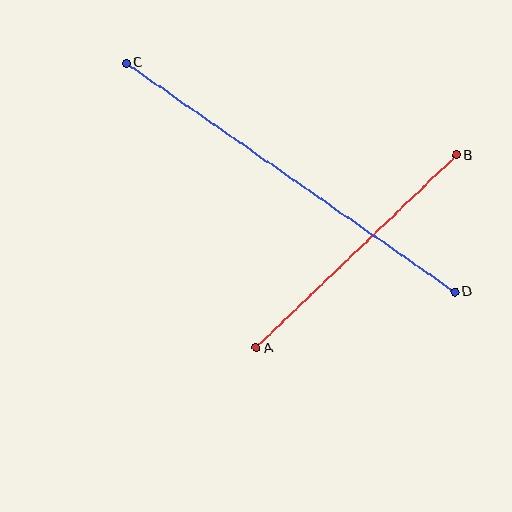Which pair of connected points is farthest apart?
Points C and D are farthest apart.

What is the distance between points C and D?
The distance is approximately 400 pixels.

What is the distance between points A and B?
The distance is approximately 278 pixels.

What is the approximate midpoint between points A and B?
The midpoint is at approximately (356, 251) pixels.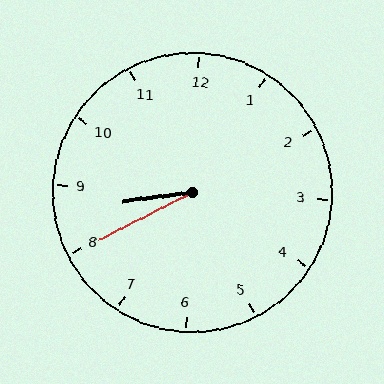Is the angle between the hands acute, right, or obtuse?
It is acute.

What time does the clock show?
8:40.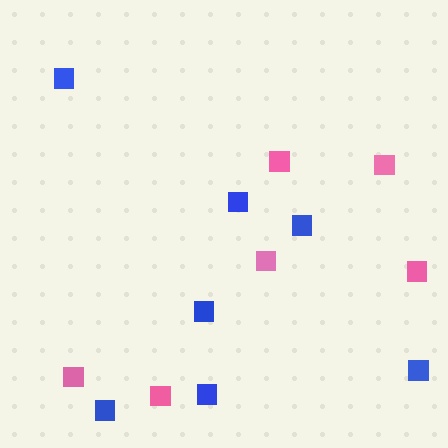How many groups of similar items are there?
There are 2 groups: one group of pink squares (6) and one group of blue squares (7).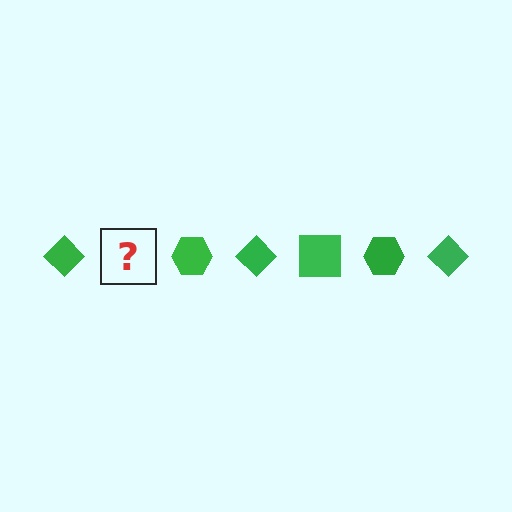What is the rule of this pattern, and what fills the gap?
The rule is that the pattern cycles through diamond, square, hexagon shapes in green. The gap should be filled with a green square.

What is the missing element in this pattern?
The missing element is a green square.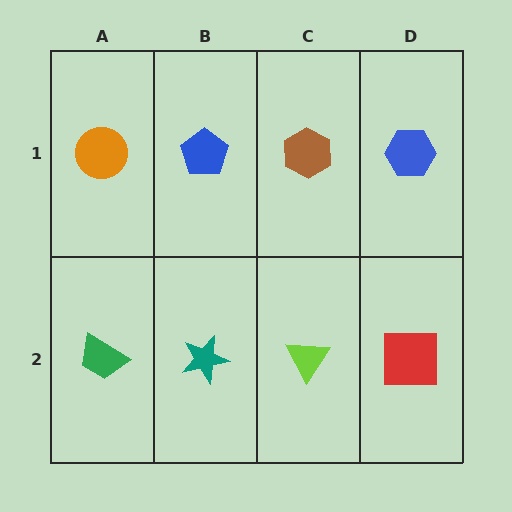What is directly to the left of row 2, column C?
A teal star.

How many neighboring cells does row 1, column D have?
2.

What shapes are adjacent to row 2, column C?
A brown hexagon (row 1, column C), a teal star (row 2, column B), a red square (row 2, column D).